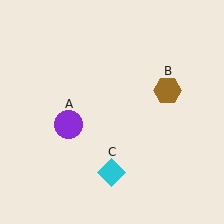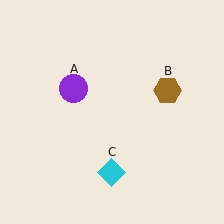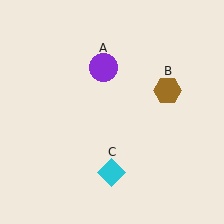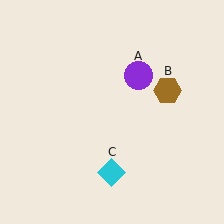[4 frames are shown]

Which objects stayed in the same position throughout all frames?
Brown hexagon (object B) and cyan diamond (object C) remained stationary.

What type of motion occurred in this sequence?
The purple circle (object A) rotated clockwise around the center of the scene.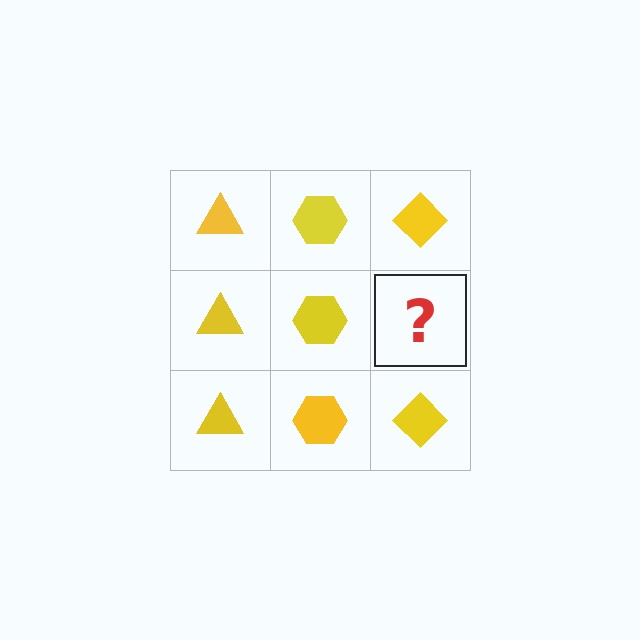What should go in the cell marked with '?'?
The missing cell should contain a yellow diamond.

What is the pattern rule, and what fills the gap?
The rule is that each column has a consistent shape. The gap should be filled with a yellow diamond.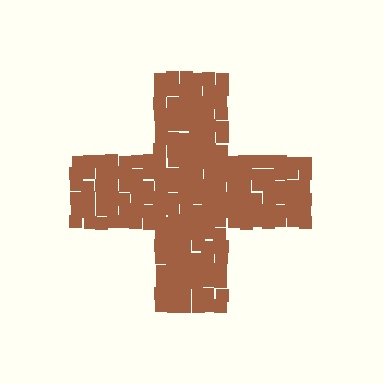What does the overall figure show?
The overall figure shows a cross.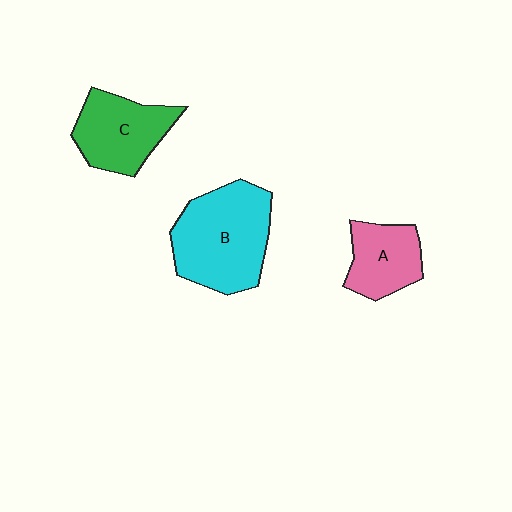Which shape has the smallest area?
Shape A (pink).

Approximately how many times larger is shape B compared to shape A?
Approximately 1.8 times.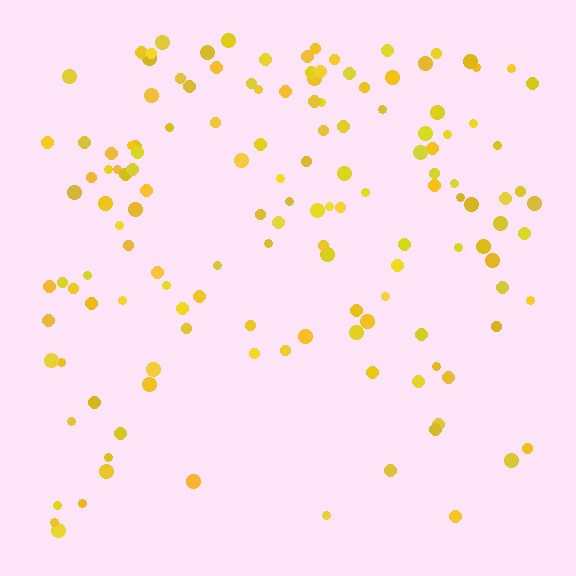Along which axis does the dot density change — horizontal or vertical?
Vertical.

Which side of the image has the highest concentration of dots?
The top.